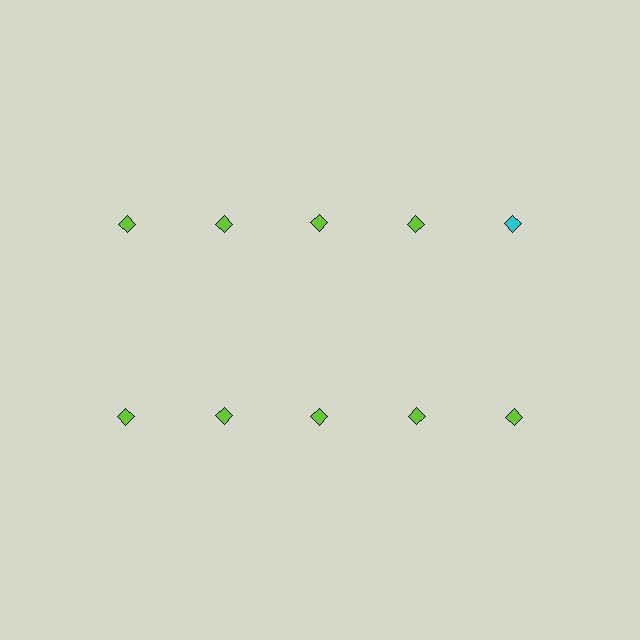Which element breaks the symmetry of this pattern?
The cyan diamond in the top row, rightmost column breaks the symmetry. All other shapes are lime diamonds.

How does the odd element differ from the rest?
It has a different color: cyan instead of lime.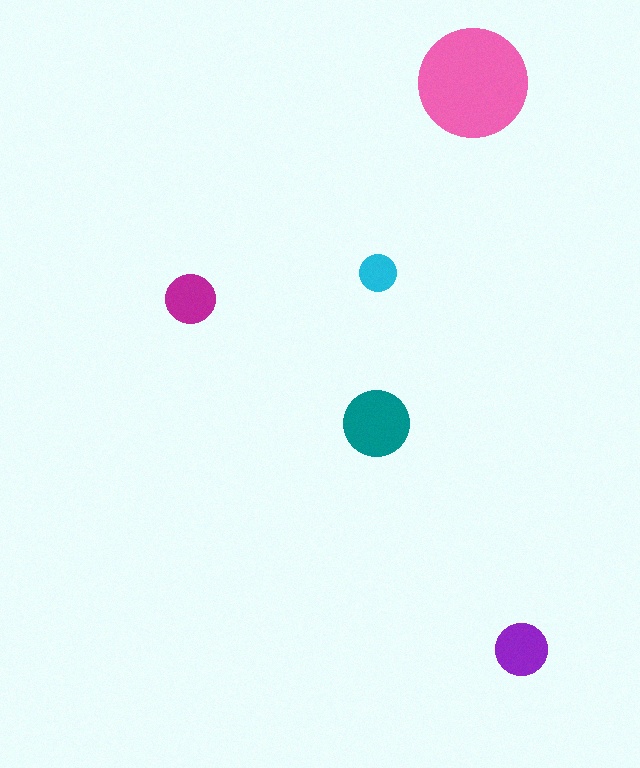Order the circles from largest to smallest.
the pink one, the teal one, the purple one, the magenta one, the cyan one.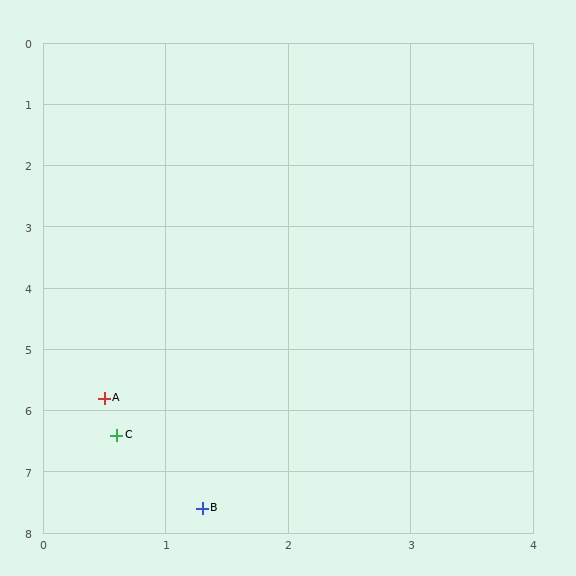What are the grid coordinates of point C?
Point C is at approximately (0.6, 6.4).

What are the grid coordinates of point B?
Point B is at approximately (1.3, 7.6).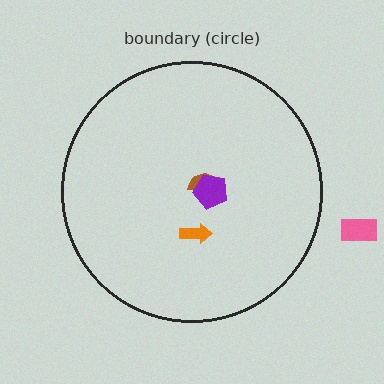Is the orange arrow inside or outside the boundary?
Inside.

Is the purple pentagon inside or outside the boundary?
Inside.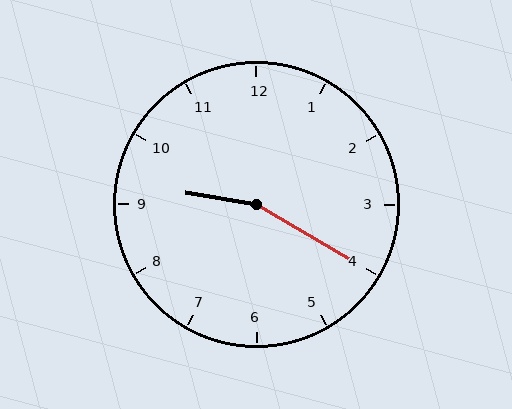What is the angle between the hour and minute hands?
Approximately 160 degrees.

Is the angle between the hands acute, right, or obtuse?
It is obtuse.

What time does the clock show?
9:20.